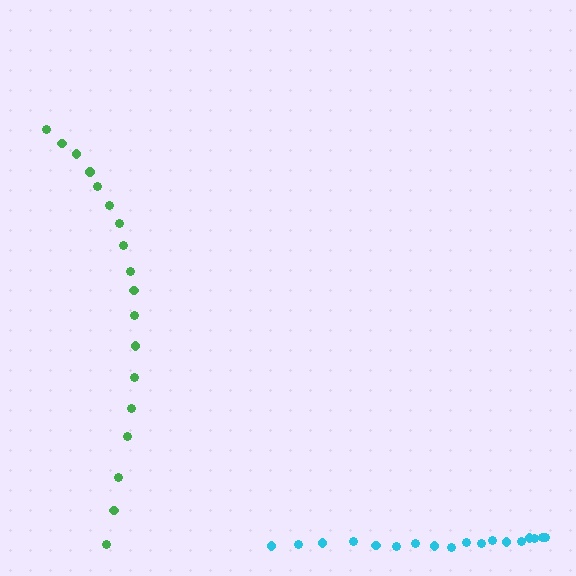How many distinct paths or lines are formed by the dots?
There are 2 distinct paths.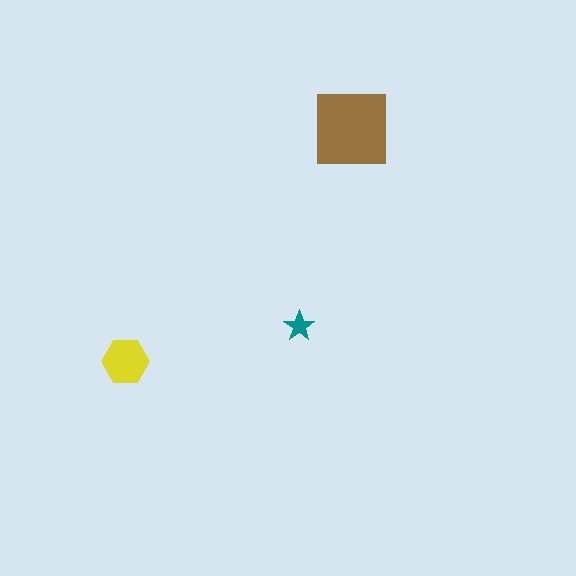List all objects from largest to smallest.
The brown square, the yellow hexagon, the teal star.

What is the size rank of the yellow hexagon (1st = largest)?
2nd.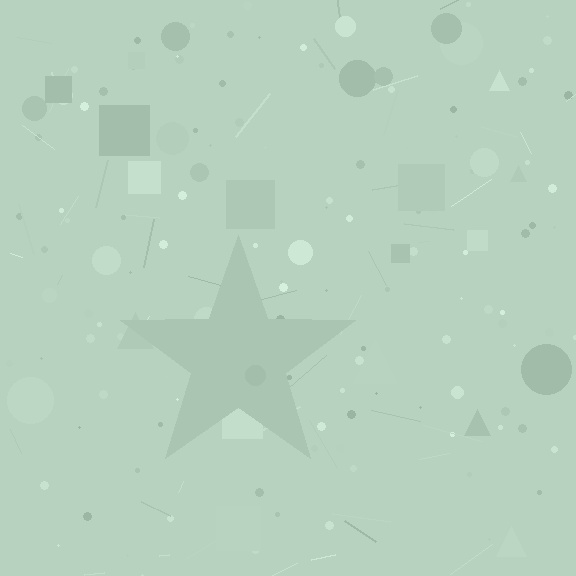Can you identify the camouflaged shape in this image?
The camouflaged shape is a star.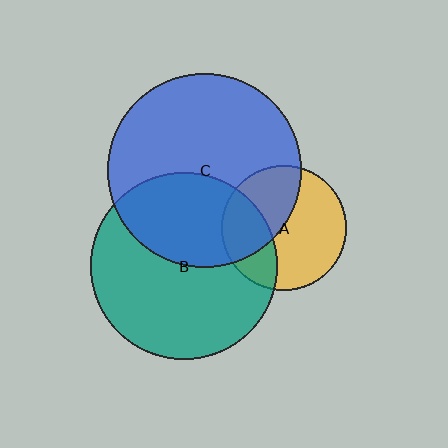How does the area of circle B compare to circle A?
Approximately 2.2 times.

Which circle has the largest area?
Circle C (blue).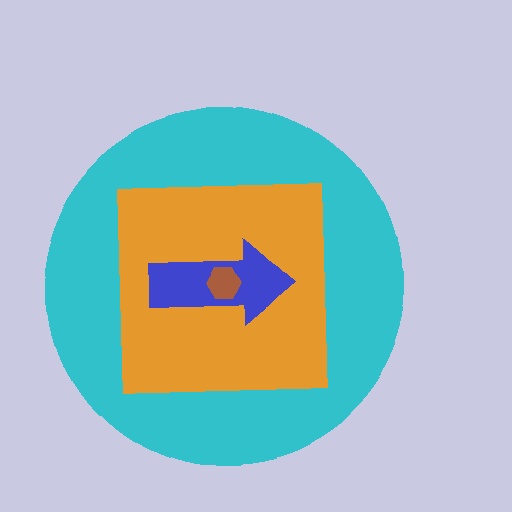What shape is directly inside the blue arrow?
The brown hexagon.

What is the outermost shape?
The cyan circle.